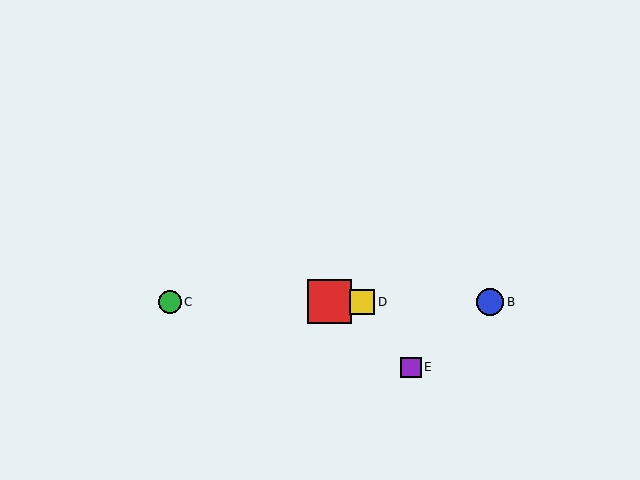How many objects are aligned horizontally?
4 objects (A, B, C, D) are aligned horizontally.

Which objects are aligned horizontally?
Objects A, B, C, D are aligned horizontally.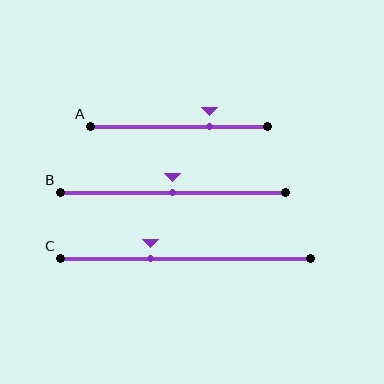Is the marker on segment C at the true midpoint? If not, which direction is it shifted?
No, the marker on segment C is shifted to the left by about 14% of the segment length.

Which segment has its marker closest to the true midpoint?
Segment B has its marker closest to the true midpoint.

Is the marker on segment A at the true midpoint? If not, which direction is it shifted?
No, the marker on segment A is shifted to the right by about 17% of the segment length.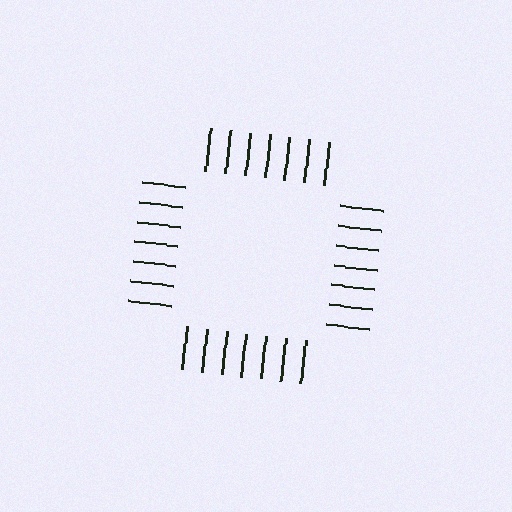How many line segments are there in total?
28 — 7 along each of the 4 edges.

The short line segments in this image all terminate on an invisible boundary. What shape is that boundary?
An illusory square — the line segments terminate on its edges but no continuous stroke is drawn.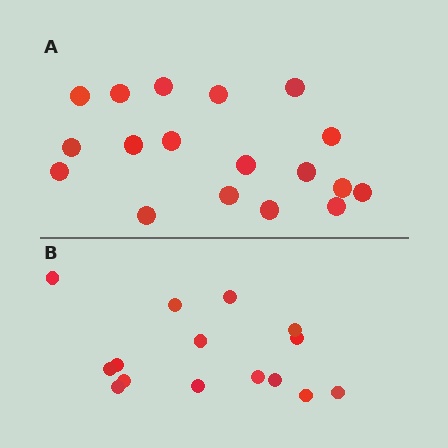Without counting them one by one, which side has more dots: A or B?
Region A (the top region) has more dots.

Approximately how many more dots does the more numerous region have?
Region A has just a few more — roughly 2 or 3 more dots than region B.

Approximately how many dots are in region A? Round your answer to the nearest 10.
About 20 dots. (The exact count is 18, which rounds to 20.)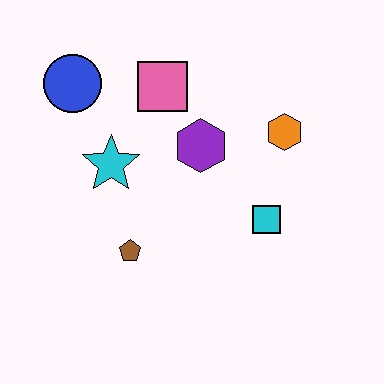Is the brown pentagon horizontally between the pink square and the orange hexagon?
No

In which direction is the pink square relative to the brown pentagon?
The pink square is above the brown pentagon.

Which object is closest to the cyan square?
The orange hexagon is closest to the cyan square.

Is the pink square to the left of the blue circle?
No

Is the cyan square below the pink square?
Yes